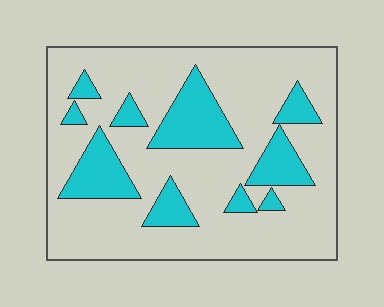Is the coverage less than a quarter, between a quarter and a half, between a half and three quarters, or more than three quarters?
Less than a quarter.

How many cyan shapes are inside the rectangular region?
10.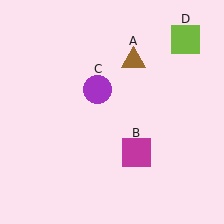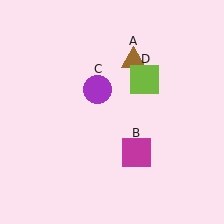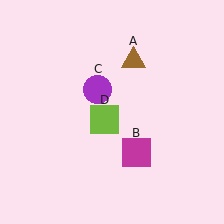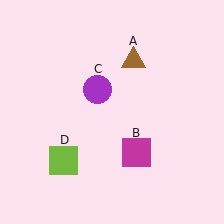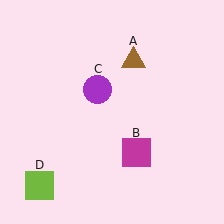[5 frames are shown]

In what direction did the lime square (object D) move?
The lime square (object D) moved down and to the left.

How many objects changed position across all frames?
1 object changed position: lime square (object D).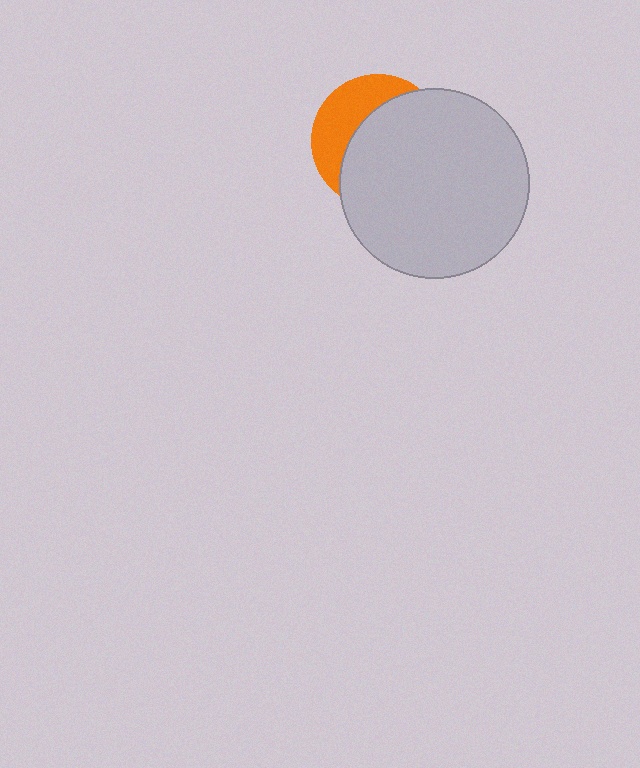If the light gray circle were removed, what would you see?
You would see the complete orange circle.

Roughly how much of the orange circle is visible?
A small part of it is visible (roughly 35%).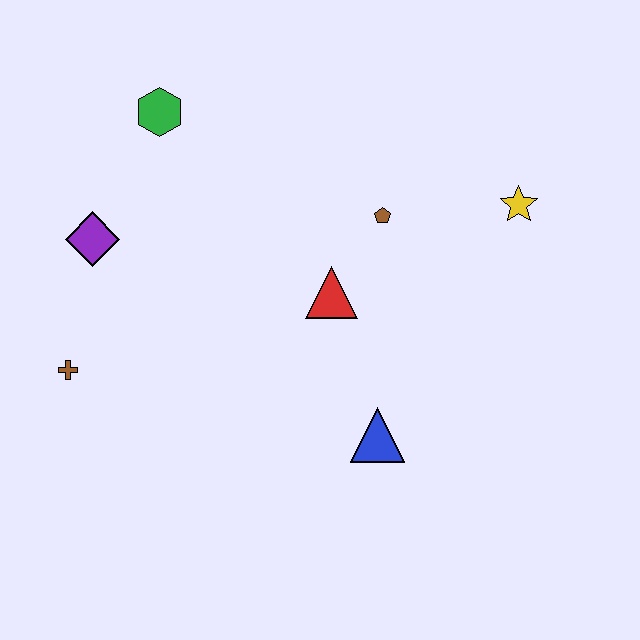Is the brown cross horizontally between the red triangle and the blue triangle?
No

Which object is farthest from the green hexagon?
The blue triangle is farthest from the green hexagon.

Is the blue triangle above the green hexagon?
No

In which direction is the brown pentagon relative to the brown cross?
The brown pentagon is to the right of the brown cross.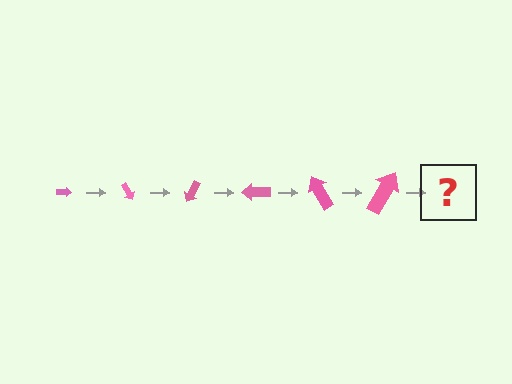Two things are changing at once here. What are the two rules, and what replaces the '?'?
The two rules are that the arrow grows larger each step and it rotates 60 degrees each step. The '?' should be an arrow, larger than the previous one and rotated 360 degrees from the start.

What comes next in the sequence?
The next element should be an arrow, larger than the previous one and rotated 360 degrees from the start.